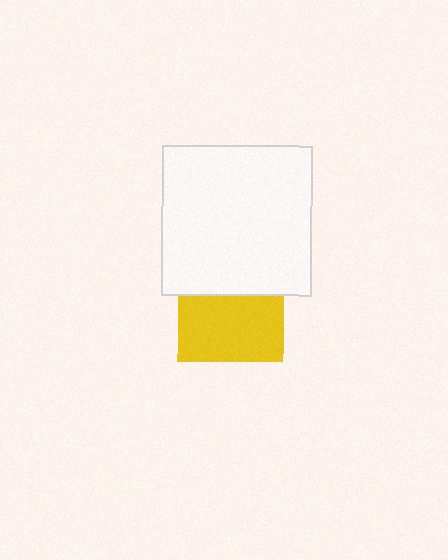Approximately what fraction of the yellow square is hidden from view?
Roughly 38% of the yellow square is hidden behind the white square.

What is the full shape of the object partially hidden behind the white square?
The partially hidden object is a yellow square.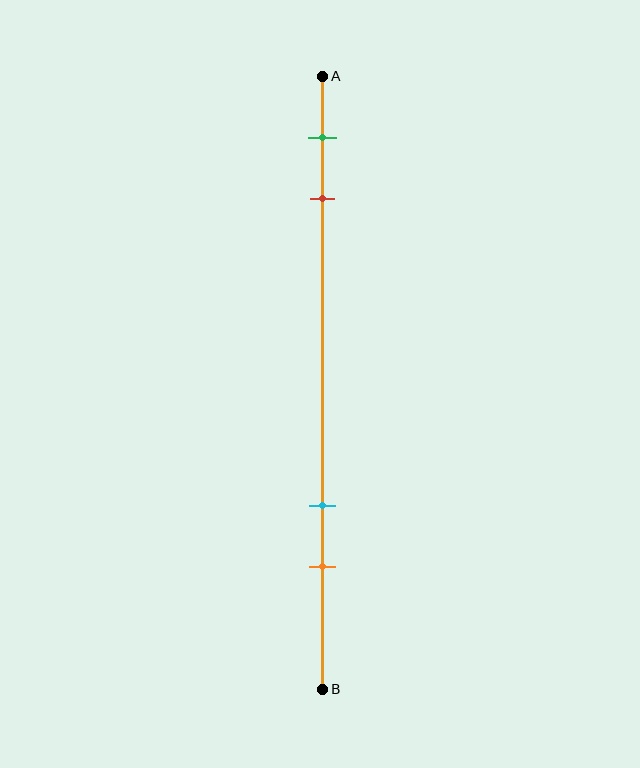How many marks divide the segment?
There are 4 marks dividing the segment.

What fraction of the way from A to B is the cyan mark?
The cyan mark is approximately 70% (0.7) of the way from A to B.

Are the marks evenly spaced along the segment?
No, the marks are not evenly spaced.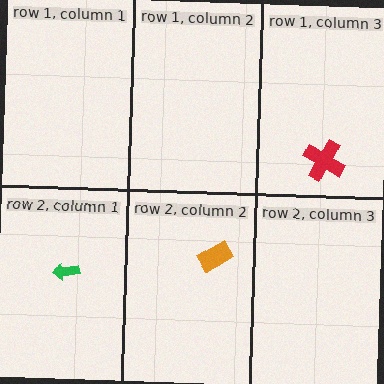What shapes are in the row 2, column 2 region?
The orange rectangle.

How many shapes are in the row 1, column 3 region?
1.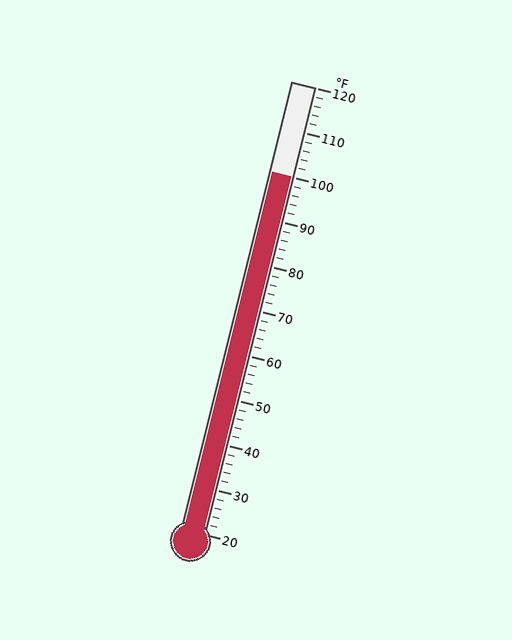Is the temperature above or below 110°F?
The temperature is below 110°F.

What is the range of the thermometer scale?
The thermometer scale ranges from 20°F to 120°F.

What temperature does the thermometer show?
The thermometer shows approximately 100°F.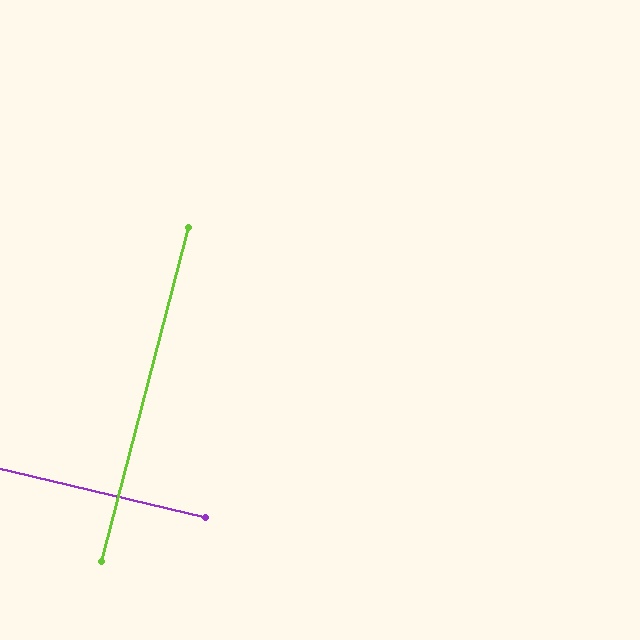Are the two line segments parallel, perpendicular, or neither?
Perpendicular — they meet at approximately 89°.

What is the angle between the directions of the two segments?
Approximately 89 degrees.